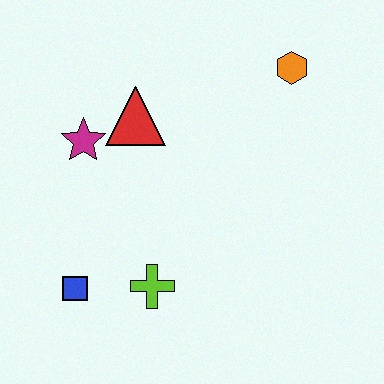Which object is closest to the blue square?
The lime cross is closest to the blue square.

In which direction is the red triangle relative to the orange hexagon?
The red triangle is to the left of the orange hexagon.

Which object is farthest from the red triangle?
The blue square is farthest from the red triangle.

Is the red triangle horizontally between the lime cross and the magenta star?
Yes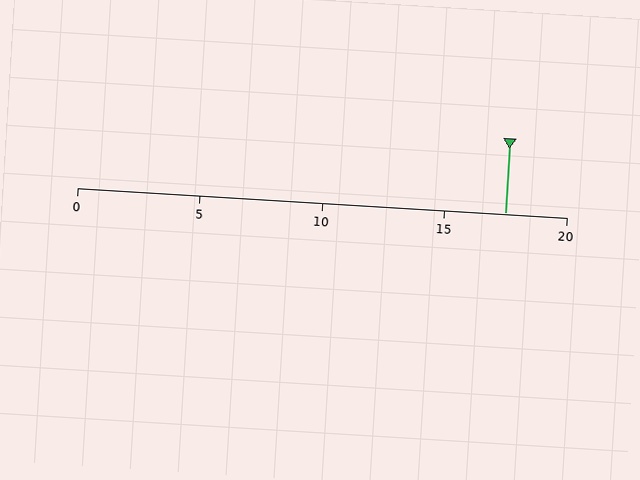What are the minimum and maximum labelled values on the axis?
The axis runs from 0 to 20.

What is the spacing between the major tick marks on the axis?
The major ticks are spaced 5 apart.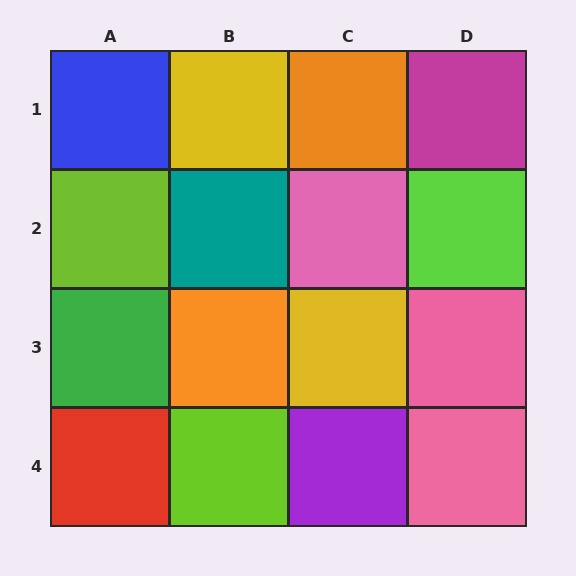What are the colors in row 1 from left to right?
Blue, yellow, orange, magenta.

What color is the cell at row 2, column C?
Pink.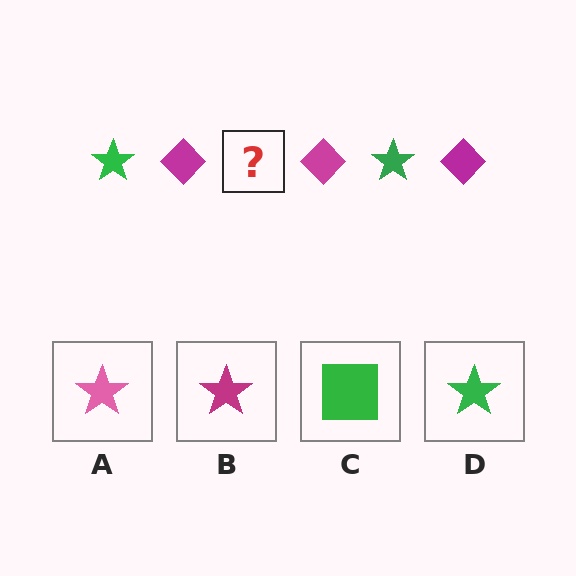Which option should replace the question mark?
Option D.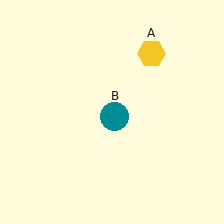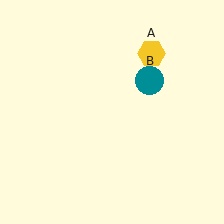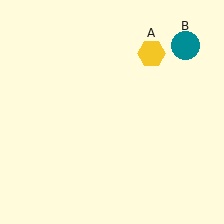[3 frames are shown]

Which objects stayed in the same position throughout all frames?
Yellow hexagon (object A) remained stationary.